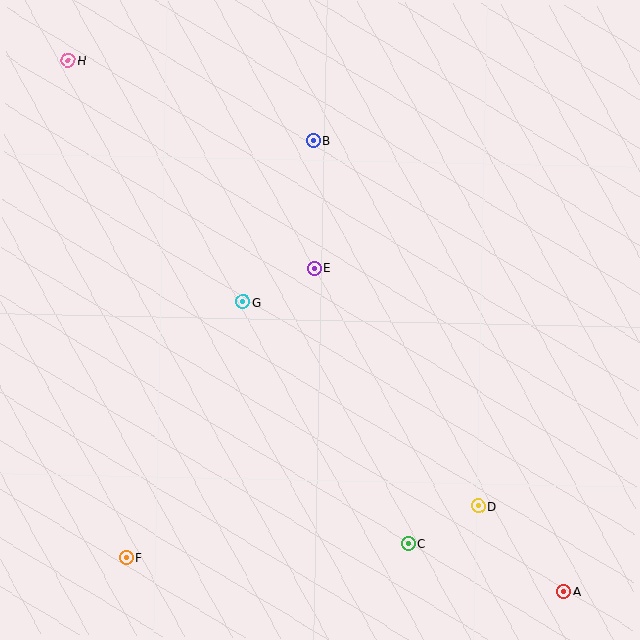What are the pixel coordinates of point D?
Point D is at (478, 506).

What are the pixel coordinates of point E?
Point E is at (315, 268).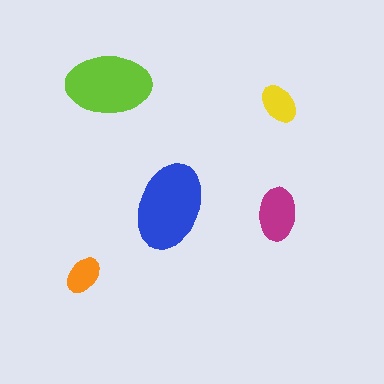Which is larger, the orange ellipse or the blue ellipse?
The blue one.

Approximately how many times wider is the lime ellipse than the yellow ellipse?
About 2 times wider.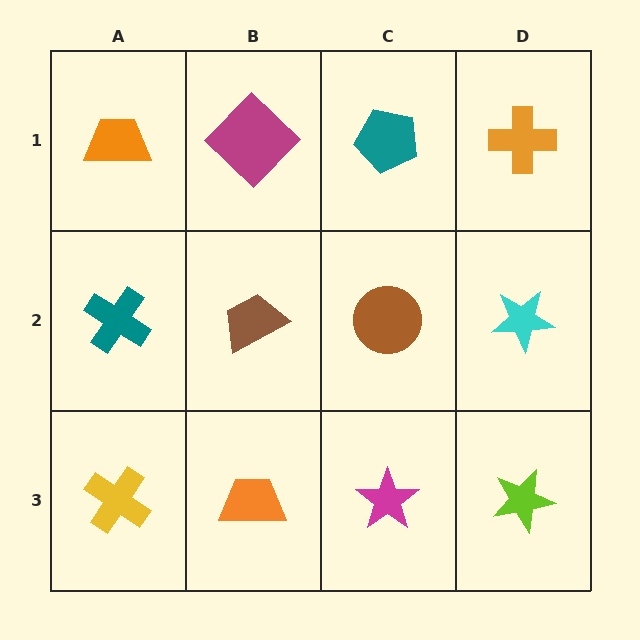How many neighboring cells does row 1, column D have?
2.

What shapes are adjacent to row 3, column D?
A cyan star (row 2, column D), a magenta star (row 3, column C).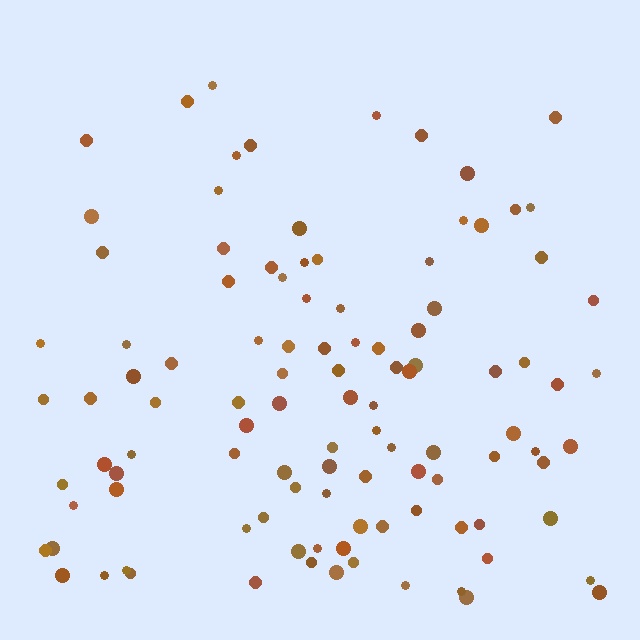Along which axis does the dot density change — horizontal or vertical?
Vertical.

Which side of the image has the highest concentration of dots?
The bottom.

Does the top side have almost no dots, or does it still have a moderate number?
Still a moderate number, just noticeably fewer than the bottom.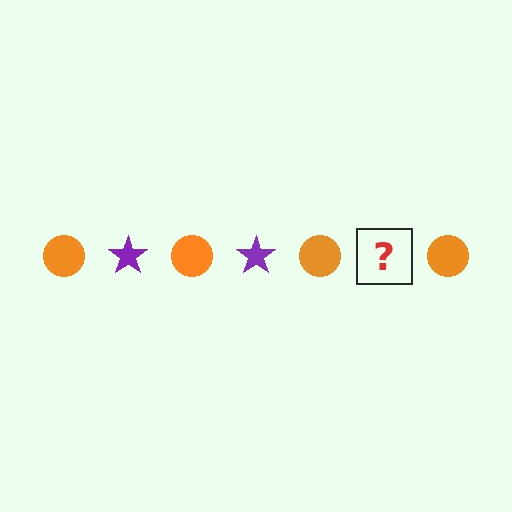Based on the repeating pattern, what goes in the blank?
The blank should be a purple star.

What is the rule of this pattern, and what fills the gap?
The rule is that the pattern alternates between orange circle and purple star. The gap should be filled with a purple star.